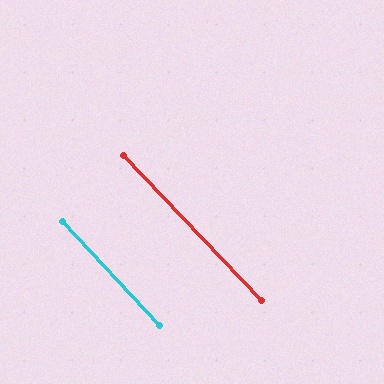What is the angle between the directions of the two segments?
Approximately 0 degrees.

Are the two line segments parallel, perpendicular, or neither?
Parallel — their directions differ by only 0.4°.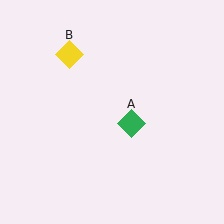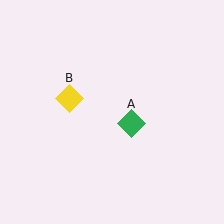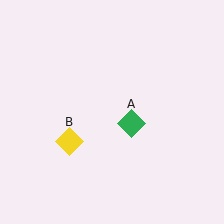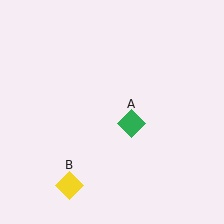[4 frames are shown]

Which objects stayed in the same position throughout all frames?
Green diamond (object A) remained stationary.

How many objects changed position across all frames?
1 object changed position: yellow diamond (object B).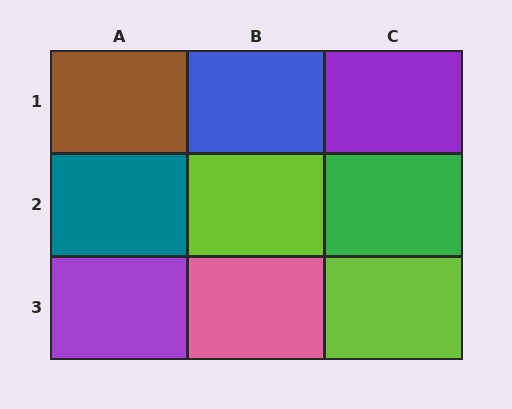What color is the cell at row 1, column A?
Brown.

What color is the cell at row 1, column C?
Purple.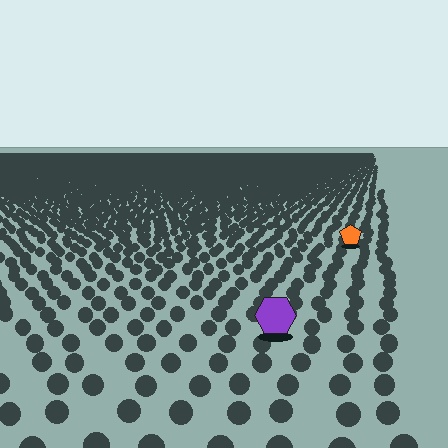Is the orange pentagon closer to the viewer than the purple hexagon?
No. The purple hexagon is closer — you can tell from the texture gradient: the ground texture is coarser near it.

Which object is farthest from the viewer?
The orange pentagon is farthest from the viewer. It appears smaller and the ground texture around it is denser.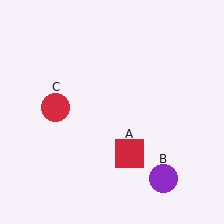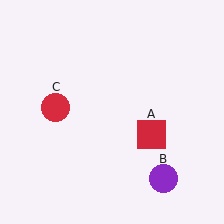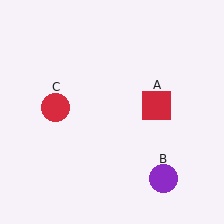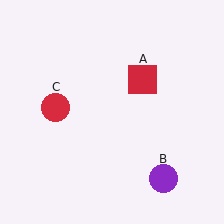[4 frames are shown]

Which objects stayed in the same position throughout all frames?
Purple circle (object B) and red circle (object C) remained stationary.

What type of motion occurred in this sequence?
The red square (object A) rotated counterclockwise around the center of the scene.